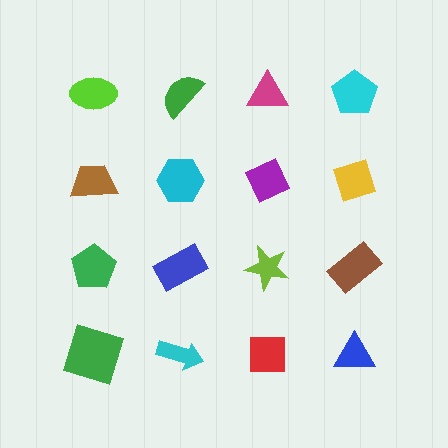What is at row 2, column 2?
A cyan hexagon.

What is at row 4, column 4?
A blue triangle.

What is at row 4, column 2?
A cyan arrow.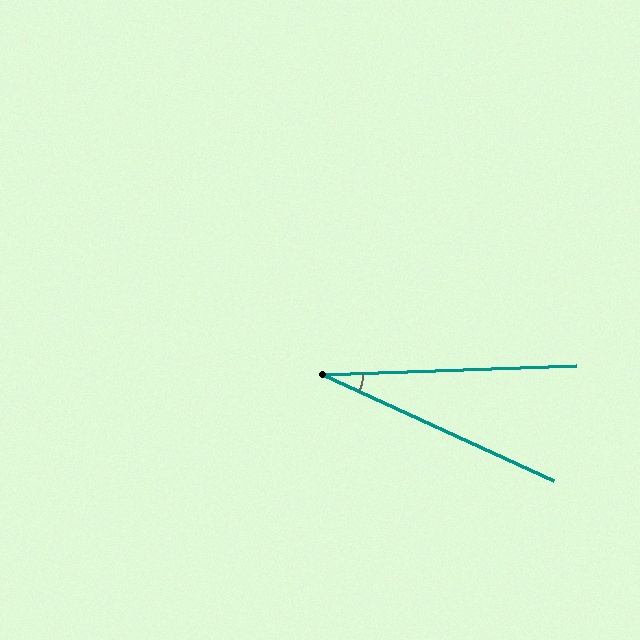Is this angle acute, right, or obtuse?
It is acute.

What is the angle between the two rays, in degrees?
Approximately 27 degrees.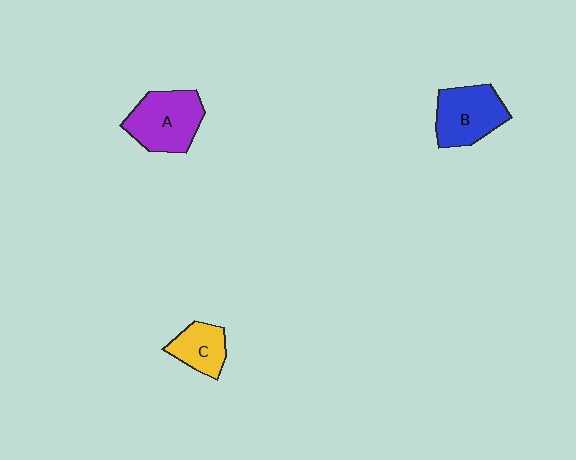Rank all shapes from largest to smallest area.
From largest to smallest: A (purple), B (blue), C (yellow).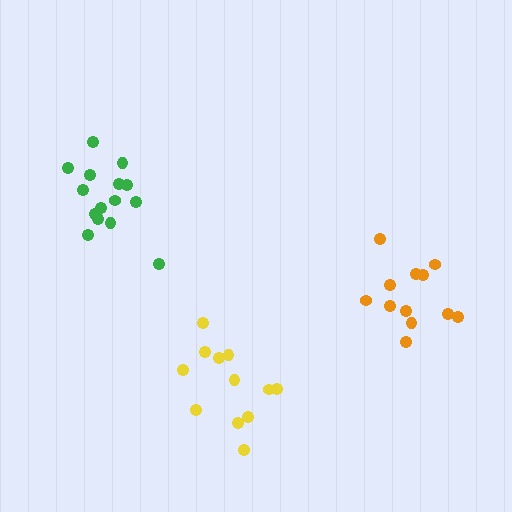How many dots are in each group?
Group 1: 12 dots, Group 2: 15 dots, Group 3: 12 dots (39 total).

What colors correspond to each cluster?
The clusters are colored: orange, green, yellow.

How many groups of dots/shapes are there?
There are 3 groups.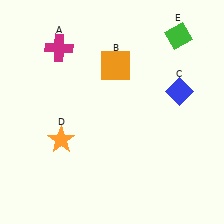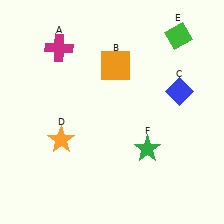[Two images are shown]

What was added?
A green star (F) was added in Image 2.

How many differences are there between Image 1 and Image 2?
There is 1 difference between the two images.